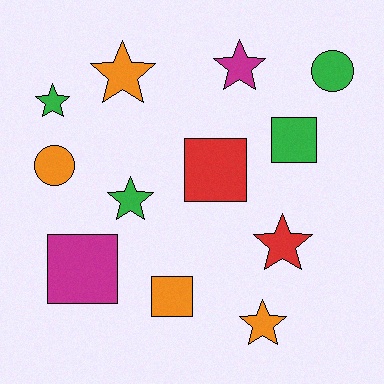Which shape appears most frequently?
Star, with 6 objects.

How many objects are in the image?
There are 12 objects.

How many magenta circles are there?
There are no magenta circles.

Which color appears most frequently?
Green, with 4 objects.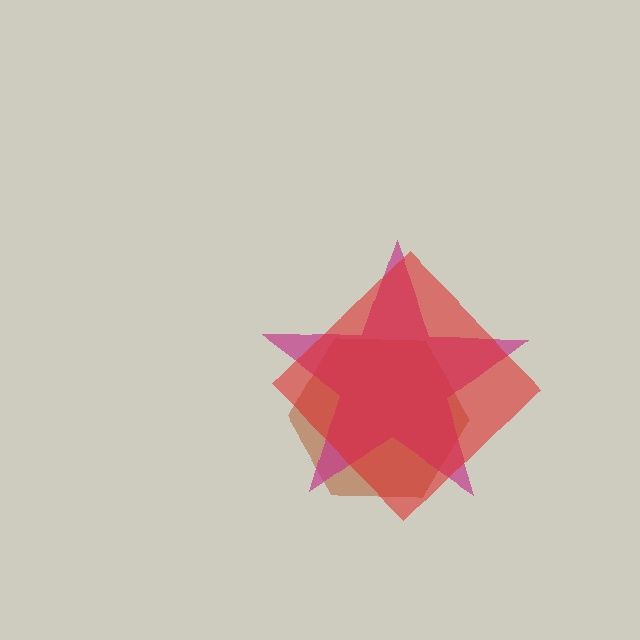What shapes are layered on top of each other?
The layered shapes are: a brown hexagon, a magenta star, a red diamond.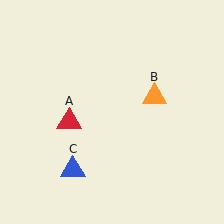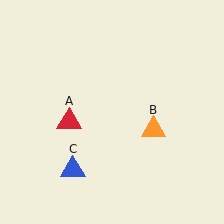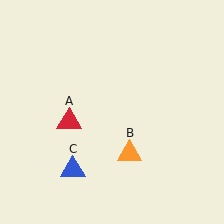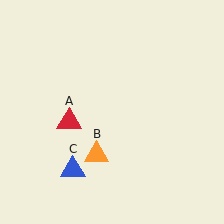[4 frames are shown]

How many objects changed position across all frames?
1 object changed position: orange triangle (object B).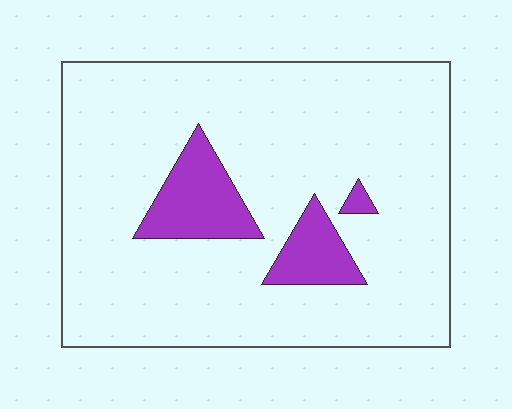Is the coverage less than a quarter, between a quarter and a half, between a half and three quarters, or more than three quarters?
Less than a quarter.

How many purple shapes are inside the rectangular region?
3.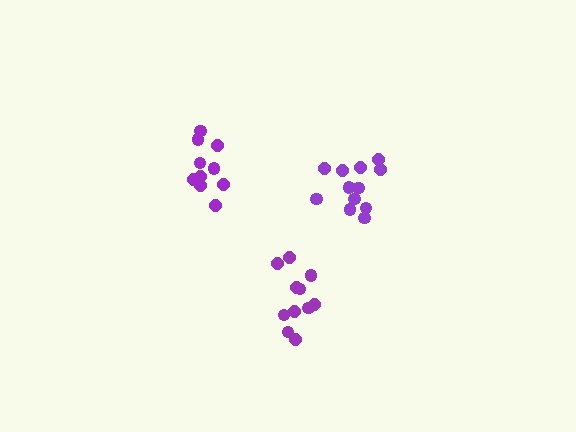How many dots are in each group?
Group 1: 11 dots, Group 2: 10 dots, Group 3: 12 dots (33 total).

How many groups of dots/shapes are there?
There are 3 groups.